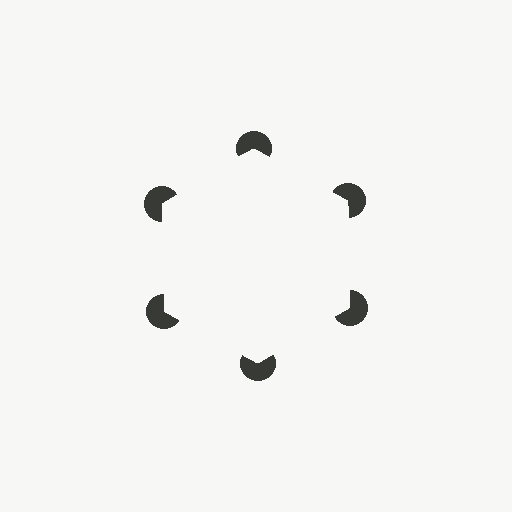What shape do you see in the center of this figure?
An illusory hexagon — its edges are inferred from the aligned wedge cuts in the pac-man discs, not physically drawn.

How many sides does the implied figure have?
6 sides.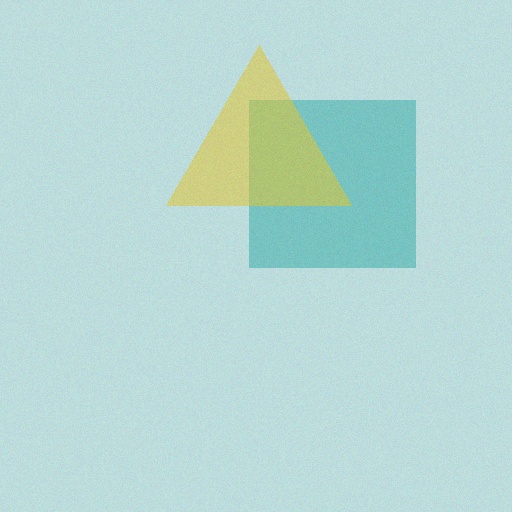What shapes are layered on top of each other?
The layered shapes are: a teal square, a yellow triangle.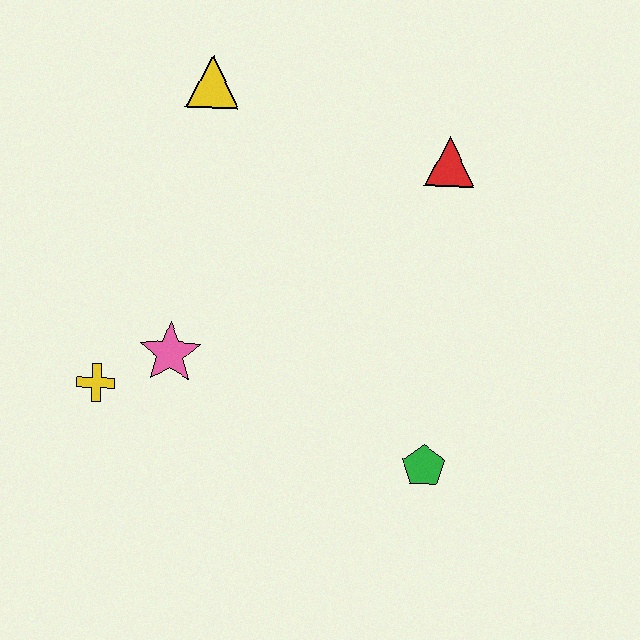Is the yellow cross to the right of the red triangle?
No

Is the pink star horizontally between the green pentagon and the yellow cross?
Yes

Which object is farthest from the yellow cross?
The red triangle is farthest from the yellow cross.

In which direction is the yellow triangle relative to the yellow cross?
The yellow triangle is above the yellow cross.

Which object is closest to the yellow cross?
The pink star is closest to the yellow cross.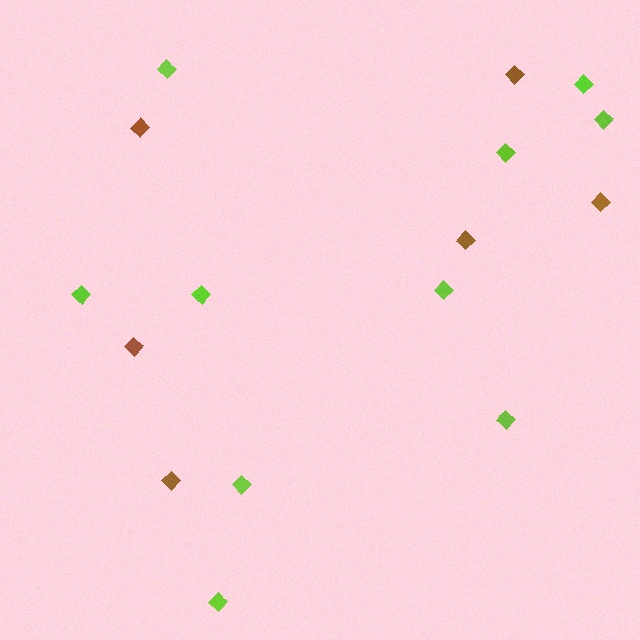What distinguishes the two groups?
There are 2 groups: one group of brown diamonds (6) and one group of lime diamonds (10).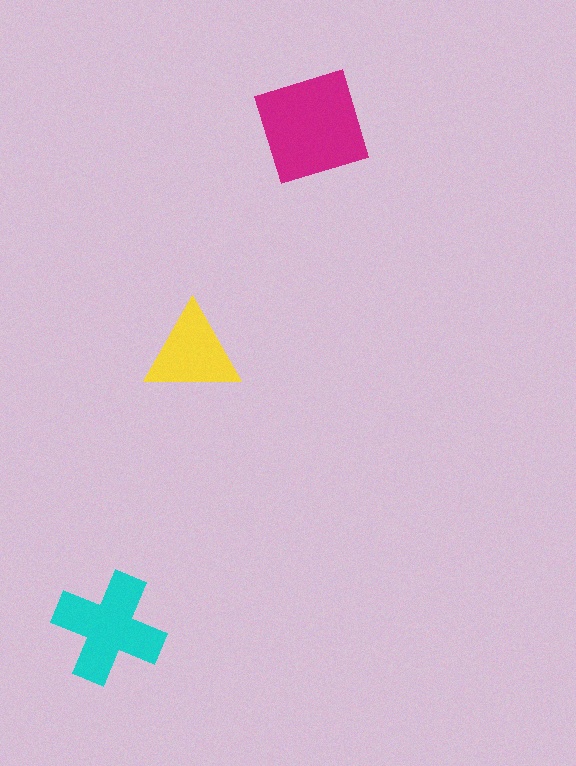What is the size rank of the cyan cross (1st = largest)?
2nd.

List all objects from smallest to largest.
The yellow triangle, the cyan cross, the magenta diamond.